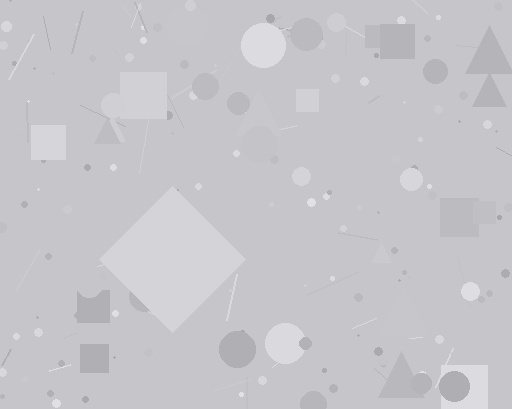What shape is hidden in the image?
A diamond is hidden in the image.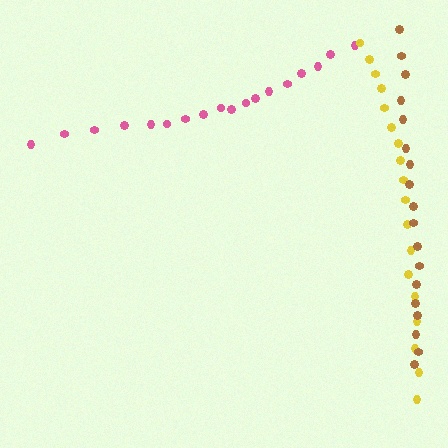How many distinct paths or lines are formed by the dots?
There are 3 distinct paths.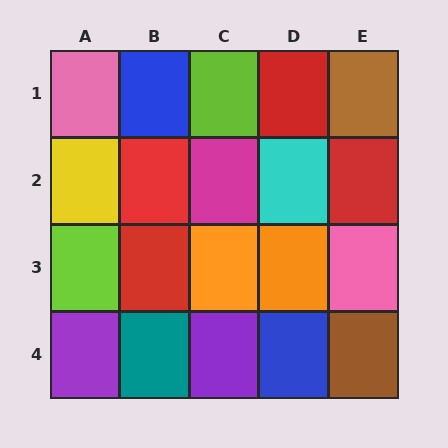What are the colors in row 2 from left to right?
Yellow, red, magenta, cyan, red.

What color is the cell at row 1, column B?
Blue.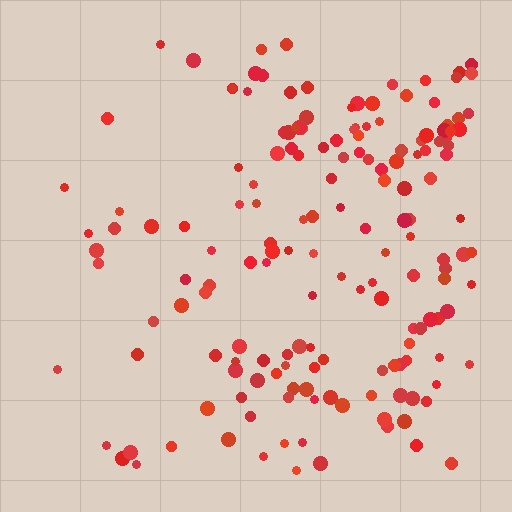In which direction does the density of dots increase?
From left to right, with the right side densest.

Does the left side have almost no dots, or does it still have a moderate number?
Still a moderate number, just noticeably fewer than the right.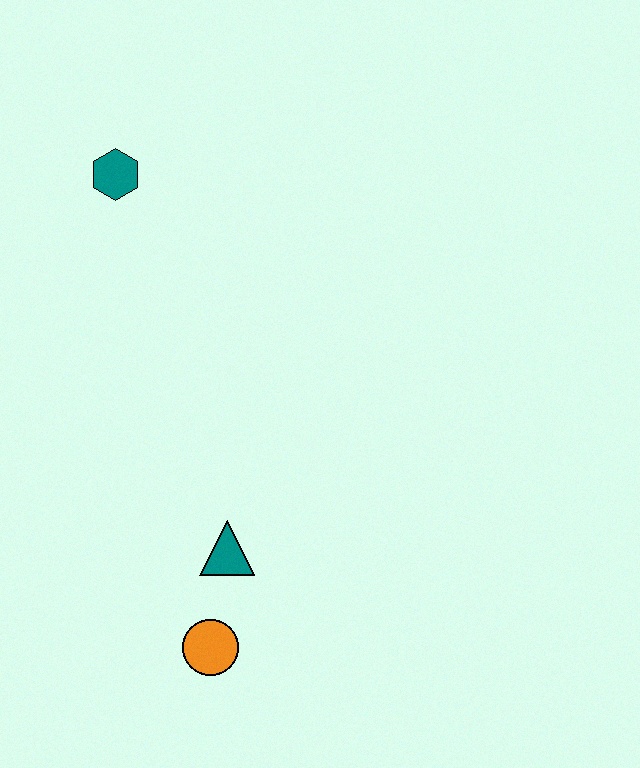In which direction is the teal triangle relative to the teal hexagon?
The teal triangle is below the teal hexagon.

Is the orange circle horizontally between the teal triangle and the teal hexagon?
Yes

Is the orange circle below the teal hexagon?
Yes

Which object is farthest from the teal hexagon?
The orange circle is farthest from the teal hexagon.